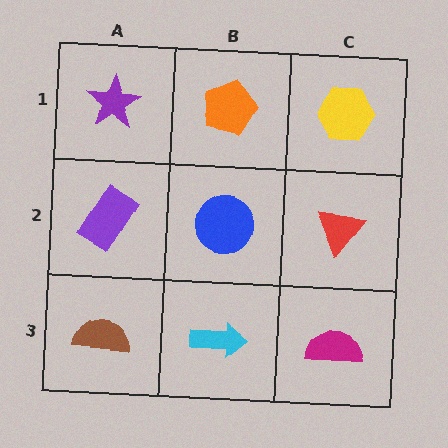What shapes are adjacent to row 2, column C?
A yellow hexagon (row 1, column C), a magenta semicircle (row 3, column C), a blue circle (row 2, column B).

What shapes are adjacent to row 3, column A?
A purple rectangle (row 2, column A), a cyan arrow (row 3, column B).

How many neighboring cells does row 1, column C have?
2.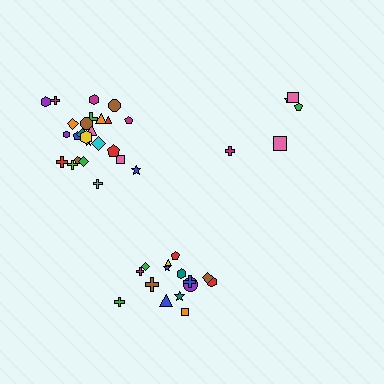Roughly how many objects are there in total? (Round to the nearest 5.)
Roughly 45 objects in total.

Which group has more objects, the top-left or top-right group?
The top-left group.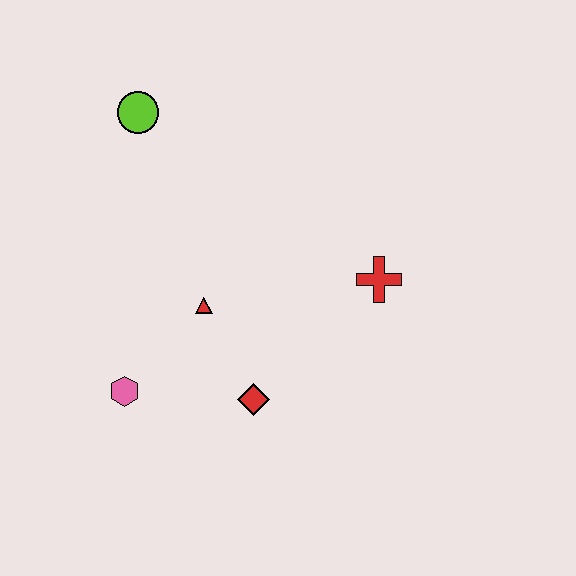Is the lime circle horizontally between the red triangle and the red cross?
No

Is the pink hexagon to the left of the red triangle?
Yes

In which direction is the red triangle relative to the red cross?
The red triangle is to the left of the red cross.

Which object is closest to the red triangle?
The red diamond is closest to the red triangle.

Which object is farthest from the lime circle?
The red diamond is farthest from the lime circle.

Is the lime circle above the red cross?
Yes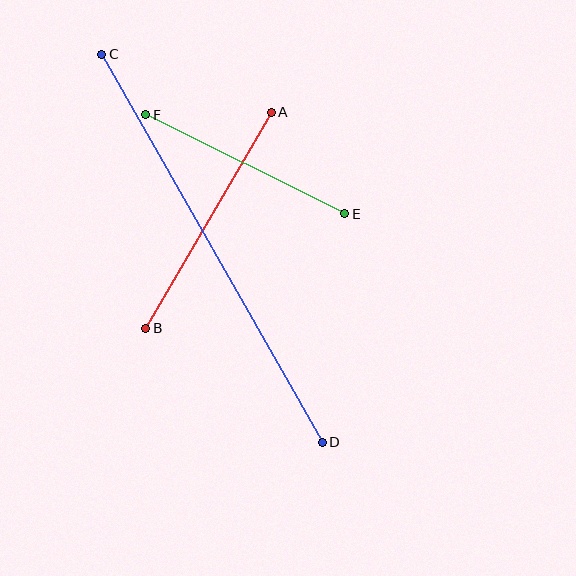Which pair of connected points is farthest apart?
Points C and D are farthest apart.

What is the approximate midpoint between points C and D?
The midpoint is at approximately (212, 248) pixels.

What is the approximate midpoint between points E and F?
The midpoint is at approximately (245, 164) pixels.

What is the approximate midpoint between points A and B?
The midpoint is at approximately (208, 220) pixels.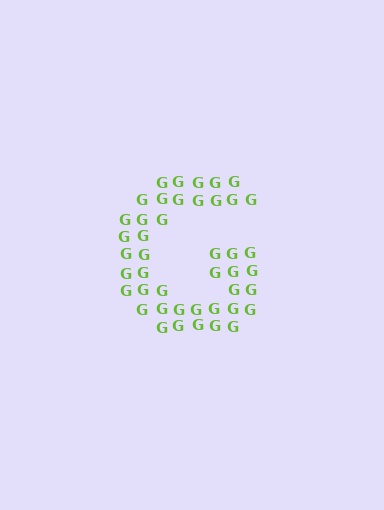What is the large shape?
The large shape is the letter G.